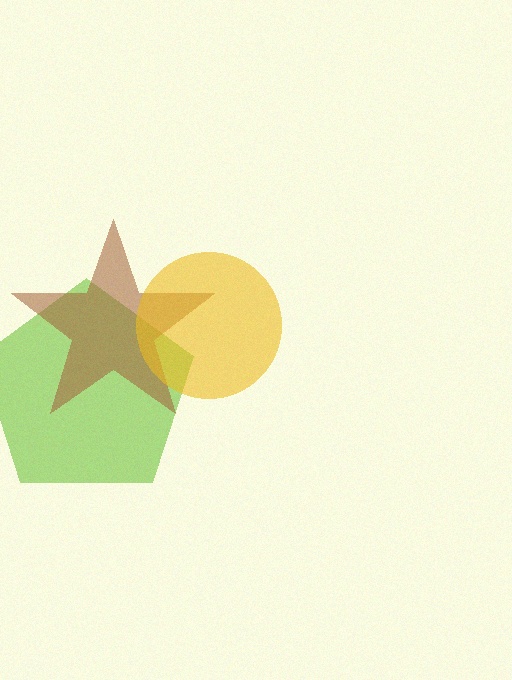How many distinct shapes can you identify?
There are 3 distinct shapes: a lime pentagon, a brown star, a yellow circle.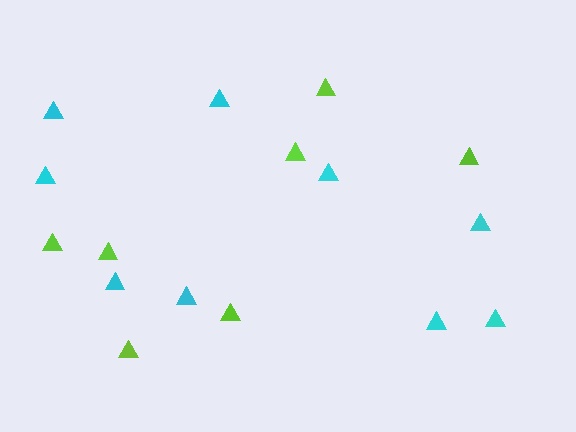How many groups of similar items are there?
There are 2 groups: one group of cyan triangles (9) and one group of lime triangles (7).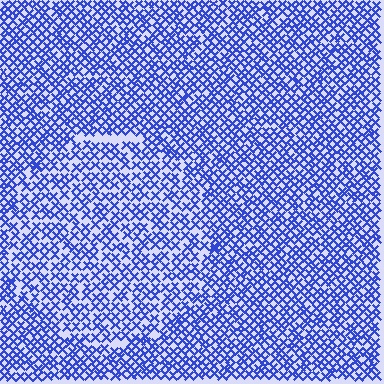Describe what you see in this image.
The image contains small blue elements arranged at two different densities. A circle-shaped region is visible where the elements are less densely packed than the surrounding area.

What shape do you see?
I see a circle.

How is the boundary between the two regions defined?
The boundary is defined by a change in element density (approximately 1.4x ratio). All elements are the same color, size, and shape.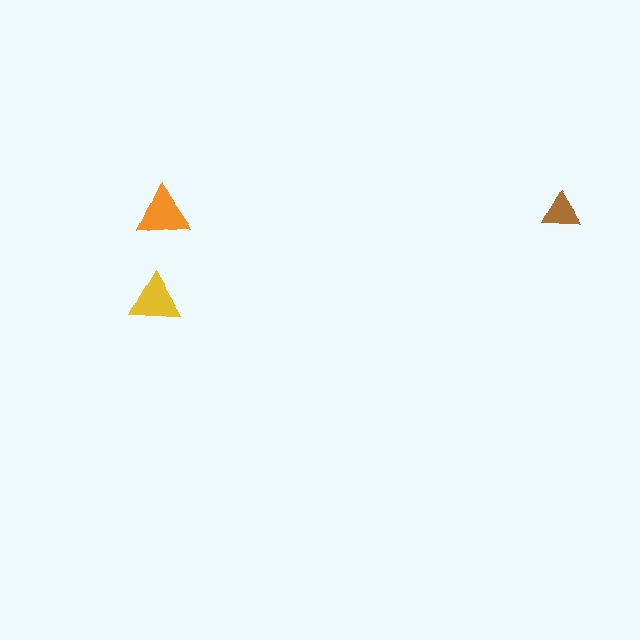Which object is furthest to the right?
The brown triangle is rightmost.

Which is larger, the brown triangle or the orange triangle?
The orange one.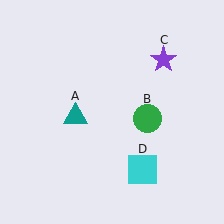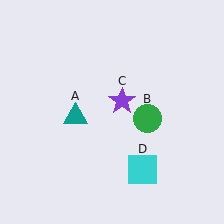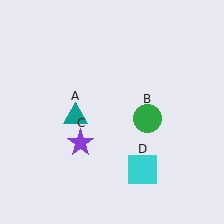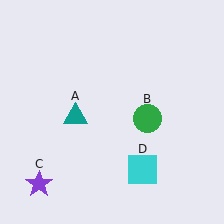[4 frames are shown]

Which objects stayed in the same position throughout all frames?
Teal triangle (object A) and green circle (object B) and cyan square (object D) remained stationary.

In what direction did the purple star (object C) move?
The purple star (object C) moved down and to the left.